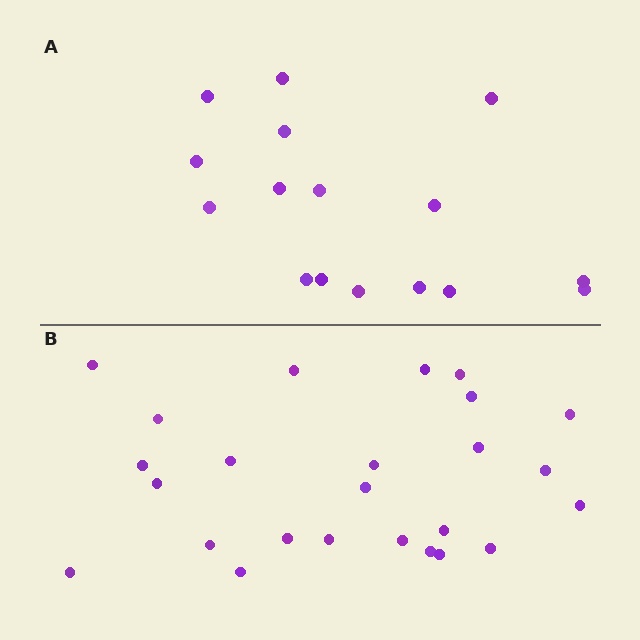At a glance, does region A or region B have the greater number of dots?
Region B (the bottom region) has more dots.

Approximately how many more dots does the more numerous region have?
Region B has roughly 8 or so more dots than region A.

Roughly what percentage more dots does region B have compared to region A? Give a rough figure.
About 55% more.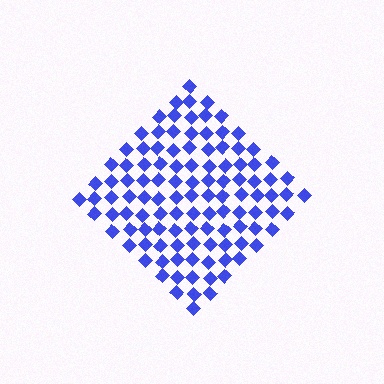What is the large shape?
The large shape is a diamond.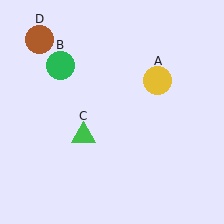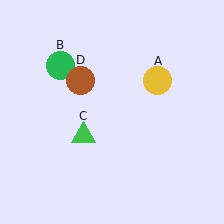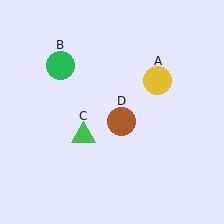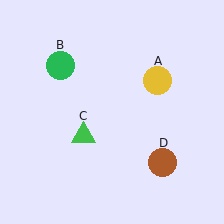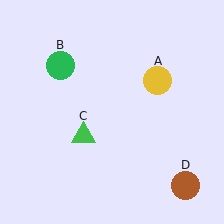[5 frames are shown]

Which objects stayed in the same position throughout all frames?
Yellow circle (object A) and green circle (object B) and green triangle (object C) remained stationary.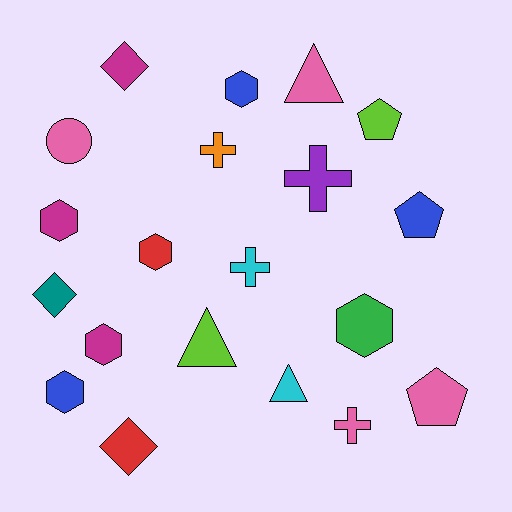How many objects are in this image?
There are 20 objects.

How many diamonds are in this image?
There are 3 diamonds.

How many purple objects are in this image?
There is 1 purple object.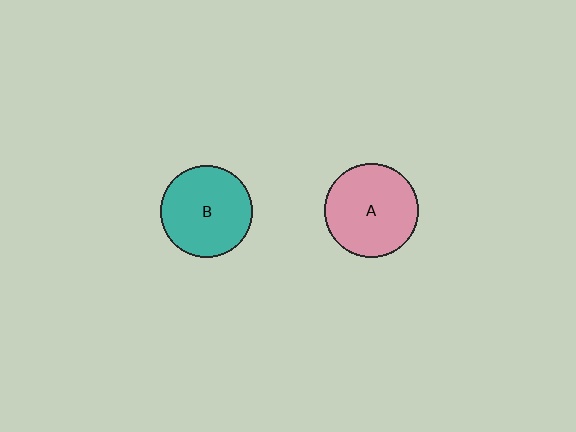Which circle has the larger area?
Circle A (pink).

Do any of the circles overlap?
No, none of the circles overlap.